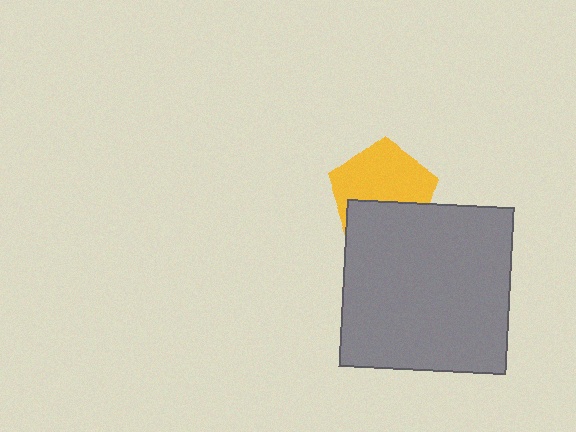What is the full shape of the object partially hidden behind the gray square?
The partially hidden object is a yellow pentagon.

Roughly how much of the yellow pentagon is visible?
About half of it is visible (roughly 60%).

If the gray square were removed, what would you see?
You would see the complete yellow pentagon.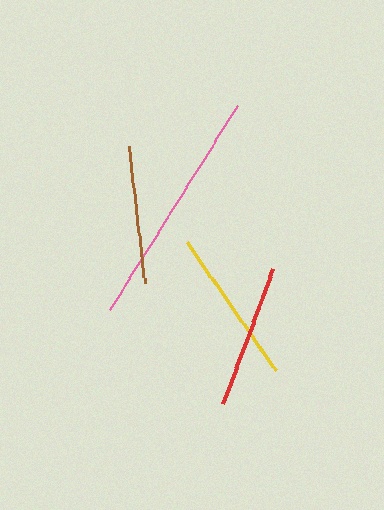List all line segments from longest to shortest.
From longest to shortest: pink, yellow, red, brown.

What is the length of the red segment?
The red segment is approximately 144 pixels long.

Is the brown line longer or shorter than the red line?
The red line is longer than the brown line.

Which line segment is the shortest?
The brown line is the shortest at approximately 137 pixels.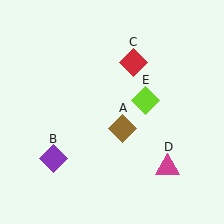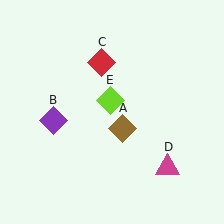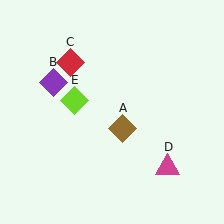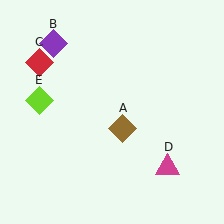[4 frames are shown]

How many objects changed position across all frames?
3 objects changed position: purple diamond (object B), red diamond (object C), lime diamond (object E).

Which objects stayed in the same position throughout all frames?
Brown diamond (object A) and magenta triangle (object D) remained stationary.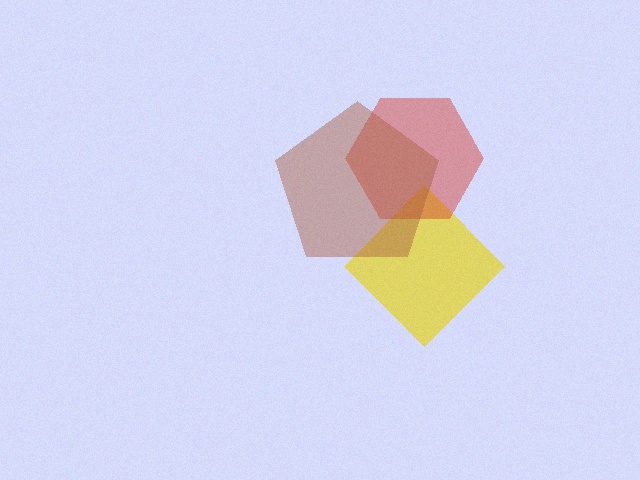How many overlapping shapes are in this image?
There are 3 overlapping shapes in the image.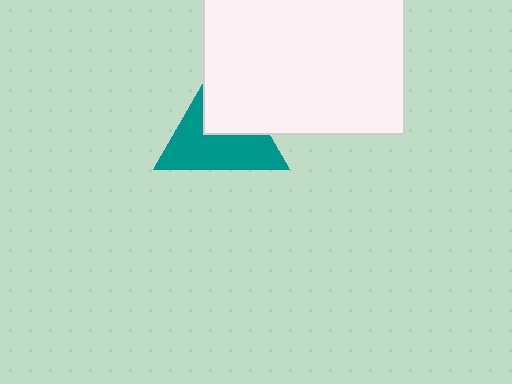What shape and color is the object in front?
The object in front is a white square.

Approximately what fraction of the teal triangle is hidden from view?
Roughly 41% of the teal triangle is hidden behind the white square.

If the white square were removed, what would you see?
You would see the complete teal triangle.